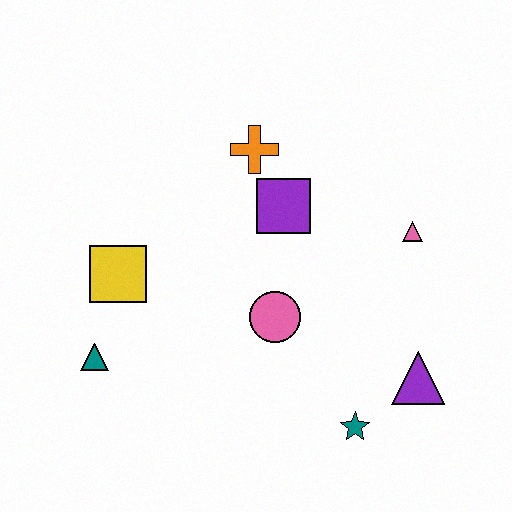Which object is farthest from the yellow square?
The purple triangle is farthest from the yellow square.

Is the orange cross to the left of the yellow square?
No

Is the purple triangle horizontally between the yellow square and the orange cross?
No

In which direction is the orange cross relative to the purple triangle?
The orange cross is above the purple triangle.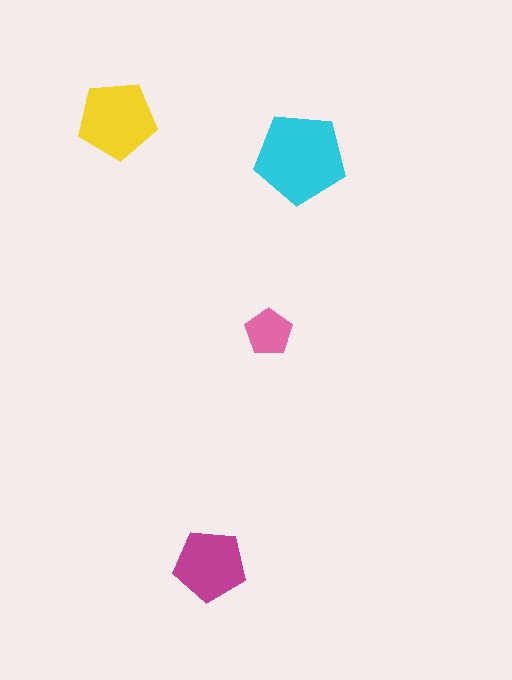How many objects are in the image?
There are 4 objects in the image.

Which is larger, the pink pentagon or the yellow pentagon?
The yellow one.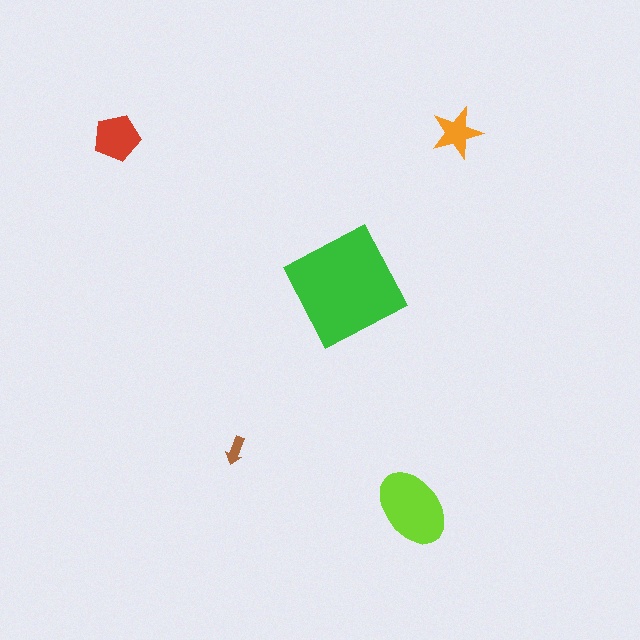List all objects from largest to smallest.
The green square, the lime ellipse, the red pentagon, the orange star, the brown arrow.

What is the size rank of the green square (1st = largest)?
1st.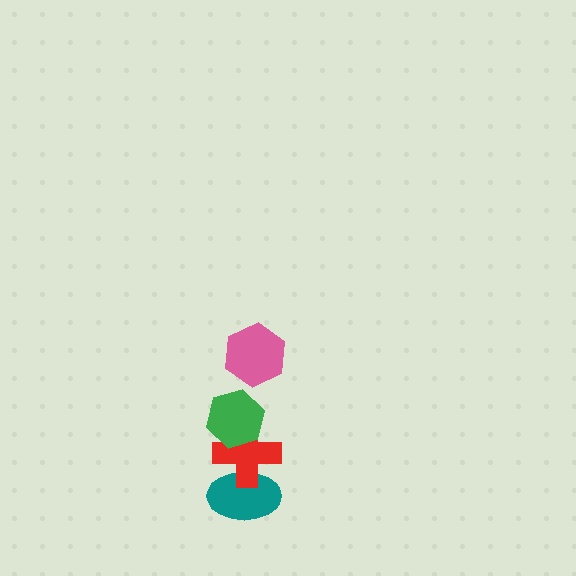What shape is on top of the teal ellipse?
The red cross is on top of the teal ellipse.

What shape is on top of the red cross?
The green hexagon is on top of the red cross.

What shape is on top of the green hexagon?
The pink hexagon is on top of the green hexagon.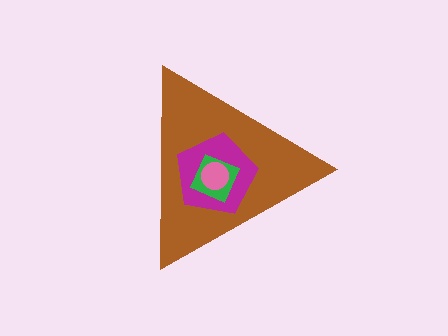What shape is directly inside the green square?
The pink circle.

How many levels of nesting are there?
4.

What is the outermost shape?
The brown triangle.